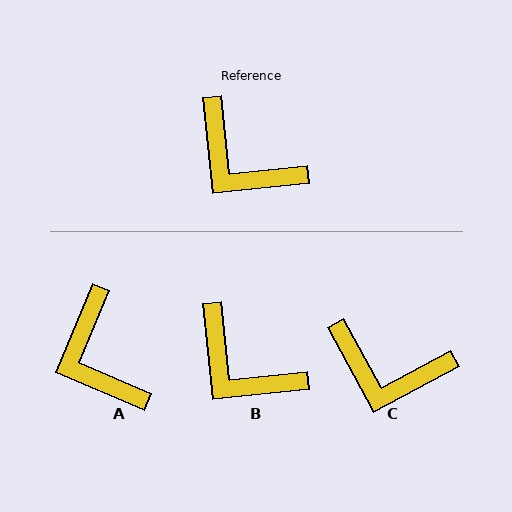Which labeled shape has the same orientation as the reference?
B.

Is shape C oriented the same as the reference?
No, it is off by about 23 degrees.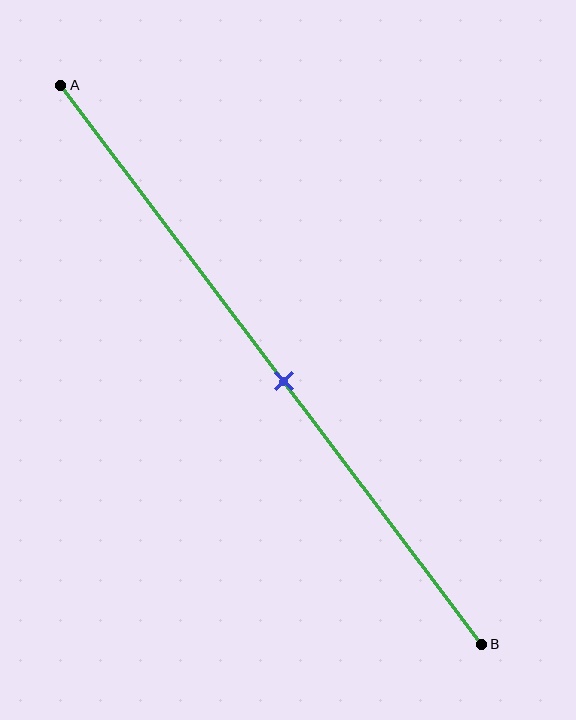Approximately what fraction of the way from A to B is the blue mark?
The blue mark is approximately 55% of the way from A to B.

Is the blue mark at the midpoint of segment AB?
Yes, the mark is approximately at the midpoint.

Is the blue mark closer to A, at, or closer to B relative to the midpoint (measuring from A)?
The blue mark is approximately at the midpoint of segment AB.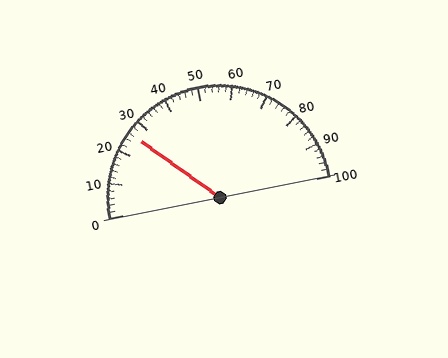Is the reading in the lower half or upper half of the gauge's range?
The reading is in the lower half of the range (0 to 100).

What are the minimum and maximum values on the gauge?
The gauge ranges from 0 to 100.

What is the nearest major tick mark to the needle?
The nearest major tick mark is 30.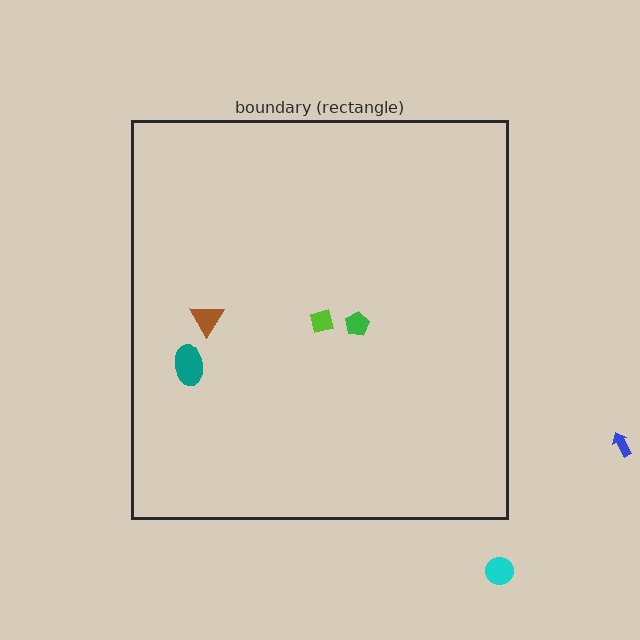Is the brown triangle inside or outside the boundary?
Inside.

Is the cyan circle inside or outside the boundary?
Outside.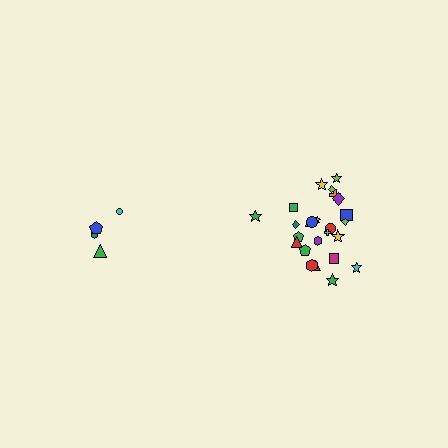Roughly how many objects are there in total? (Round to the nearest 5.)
Roughly 30 objects in total.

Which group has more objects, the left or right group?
The right group.